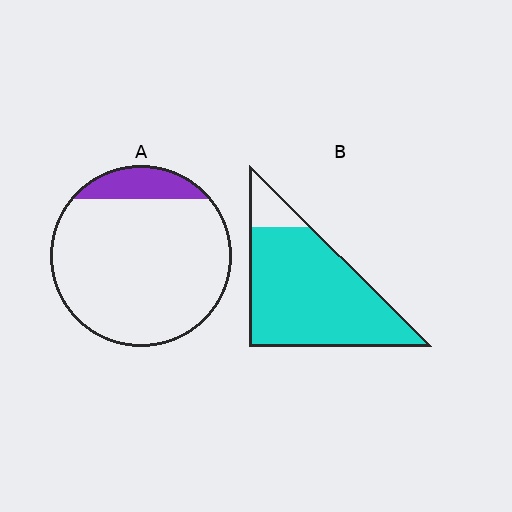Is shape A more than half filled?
No.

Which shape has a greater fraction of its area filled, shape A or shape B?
Shape B.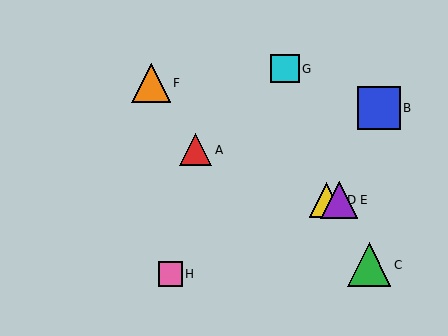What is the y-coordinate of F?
Object F is at y≈83.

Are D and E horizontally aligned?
Yes, both are at y≈200.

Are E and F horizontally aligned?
No, E is at y≈200 and F is at y≈83.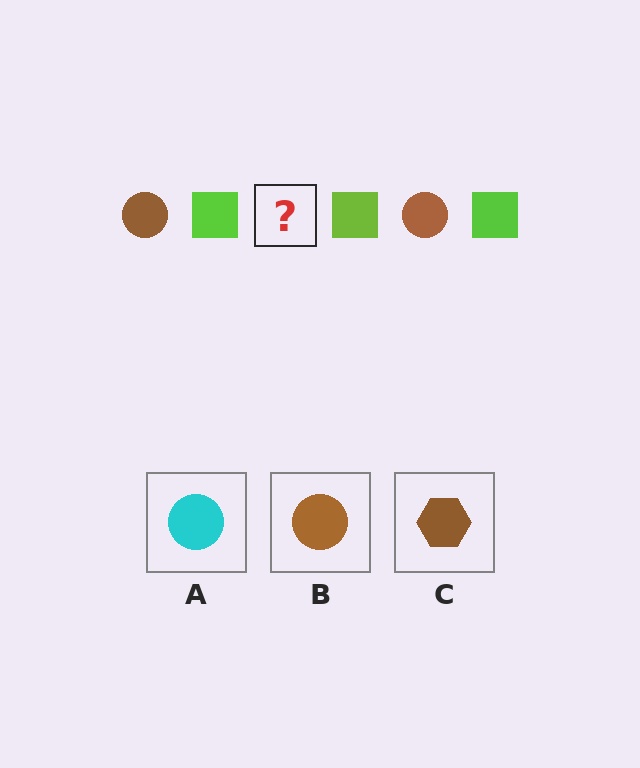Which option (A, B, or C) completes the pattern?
B.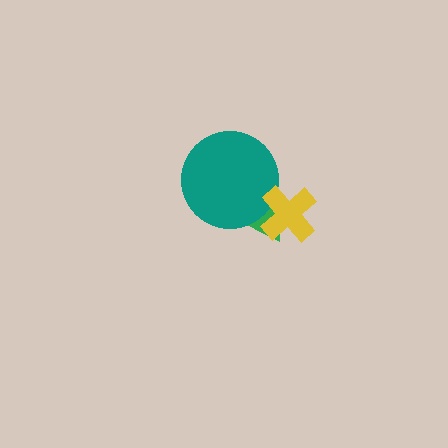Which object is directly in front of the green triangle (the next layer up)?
The teal circle is directly in front of the green triangle.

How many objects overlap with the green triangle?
2 objects overlap with the green triangle.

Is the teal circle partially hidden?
Yes, it is partially covered by another shape.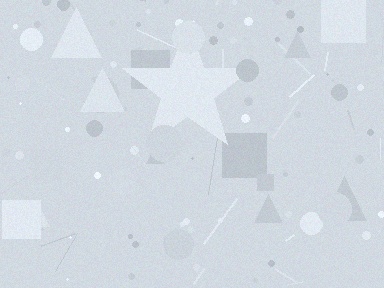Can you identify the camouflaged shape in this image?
The camouflaged shape is a star.